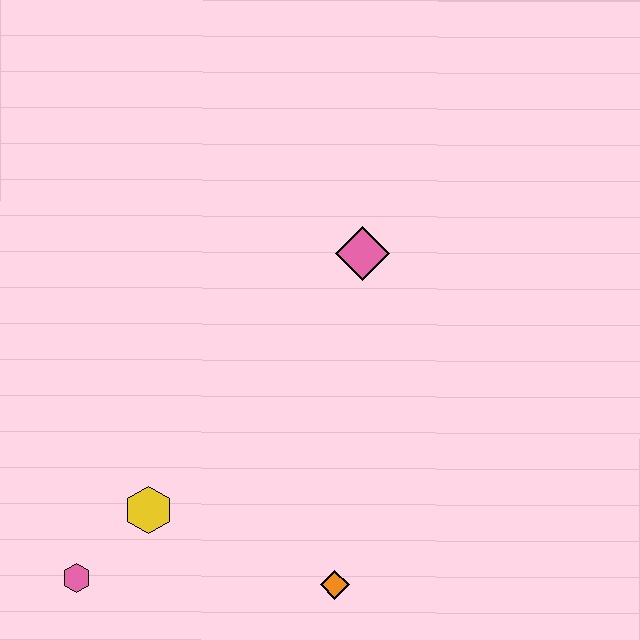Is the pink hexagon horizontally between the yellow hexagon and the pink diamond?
No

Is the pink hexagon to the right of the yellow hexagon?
No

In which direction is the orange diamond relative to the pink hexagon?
The orange diamond is to the right of the pink hexagon.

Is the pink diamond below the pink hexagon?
No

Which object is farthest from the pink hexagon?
The pink diamond is farthest from the pink hexagon.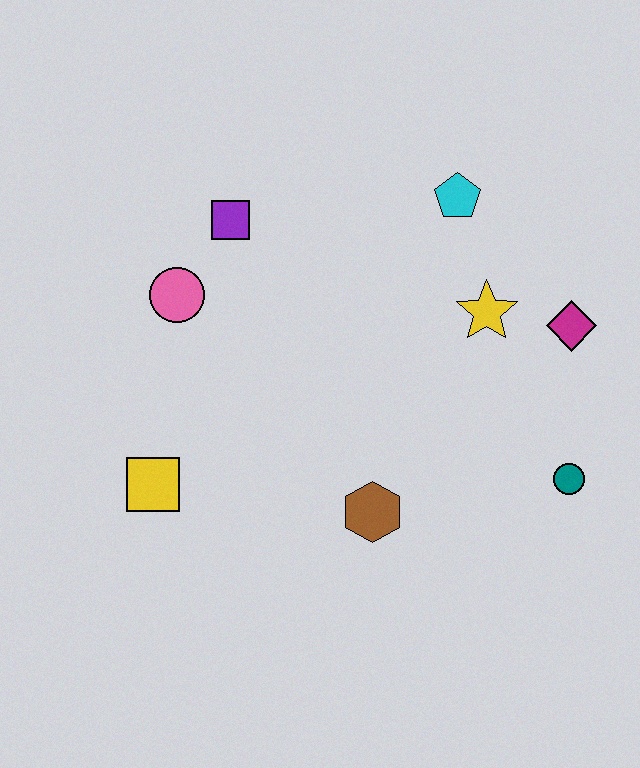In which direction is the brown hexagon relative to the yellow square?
The brown hexagon is to the right of the yellow square.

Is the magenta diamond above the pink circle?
No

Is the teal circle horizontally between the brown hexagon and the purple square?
No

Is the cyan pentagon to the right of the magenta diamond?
No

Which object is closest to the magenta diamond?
The yellow star is closest to the magenta diamond.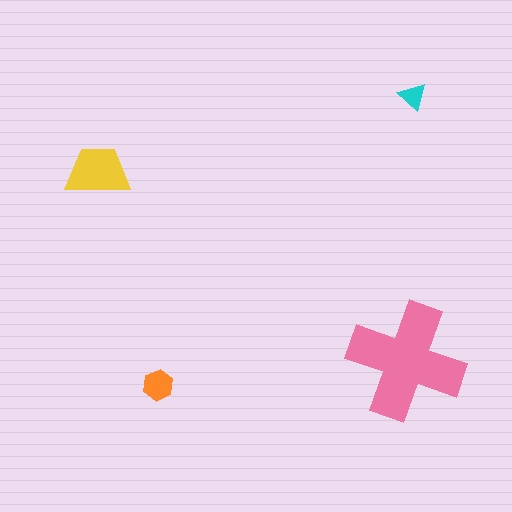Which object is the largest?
The pink cross.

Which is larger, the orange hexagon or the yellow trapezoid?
The yellow trapezoid.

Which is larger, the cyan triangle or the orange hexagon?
The orange hexagon.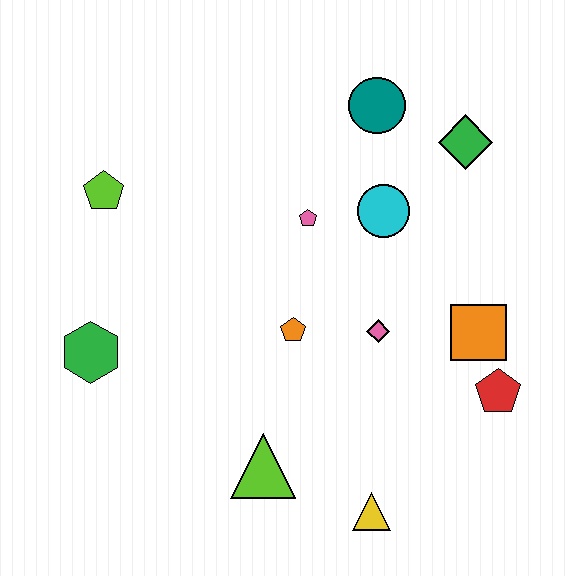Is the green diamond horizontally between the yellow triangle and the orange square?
Yes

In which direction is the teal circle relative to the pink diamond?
The teal circle is above the pink diamond.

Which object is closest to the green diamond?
The teal circle is closest to the green diamond.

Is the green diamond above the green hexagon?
Yes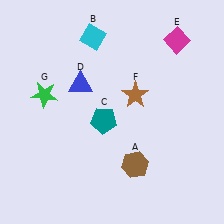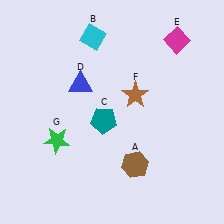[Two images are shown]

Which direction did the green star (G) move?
The green star (G) moved down.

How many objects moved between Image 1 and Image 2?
1 object moved between the two images.